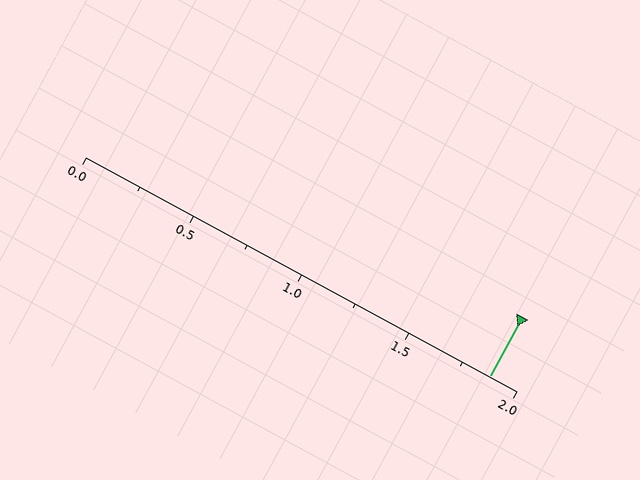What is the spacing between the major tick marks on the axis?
The major ticks are spaced 0.5 apart.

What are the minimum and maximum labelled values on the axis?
The axis runs from 0.0 to 2.0.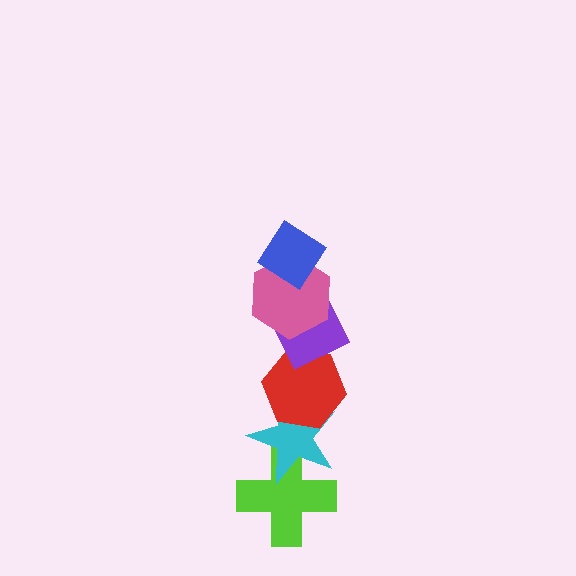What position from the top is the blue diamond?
The blue diamond is 1st from the top.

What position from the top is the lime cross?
The lime cross is 6th from the top.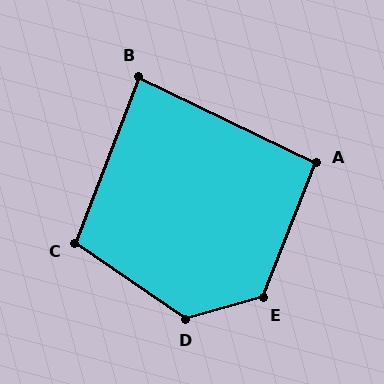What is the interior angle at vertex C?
Approximately 104 degrees (obtuse).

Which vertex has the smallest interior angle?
B, at approximately 85 degrees.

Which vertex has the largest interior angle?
D, at approximately 130 degrees.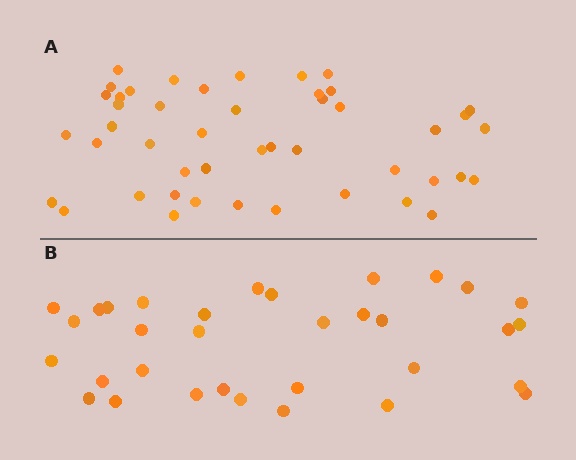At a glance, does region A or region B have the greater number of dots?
Region A (the top region) has more dots.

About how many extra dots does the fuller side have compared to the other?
Region A has approximately 15 more dots than region B.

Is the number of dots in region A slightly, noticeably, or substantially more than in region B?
Region A has noticeably more, but not dramatically so. The ratio is roughly 1.4 to 1.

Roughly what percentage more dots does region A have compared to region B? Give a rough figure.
About 40% more.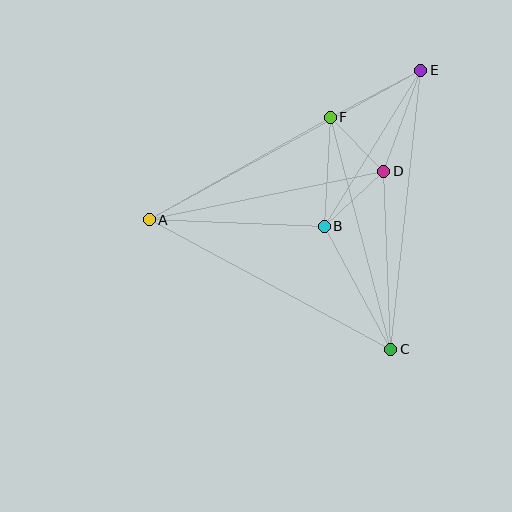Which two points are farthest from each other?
Points A and E are farthest from each other.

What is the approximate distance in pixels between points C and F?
The distance between C and F is approximately 240 pixels.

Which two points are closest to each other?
Points D and F are closest to each other.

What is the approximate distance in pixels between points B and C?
The distance between B and C is approximately 140 pixels.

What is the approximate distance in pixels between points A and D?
The distance between A and D is approximately 239 pixels.